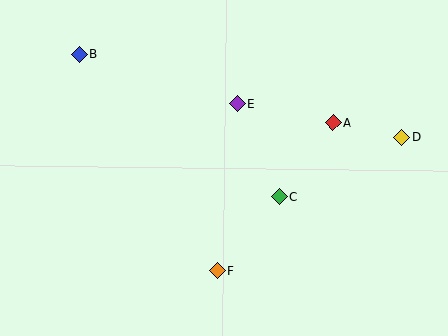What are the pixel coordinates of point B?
Point B is at (80, 55).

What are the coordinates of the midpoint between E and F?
The midpoint between E and F is at (227, 187).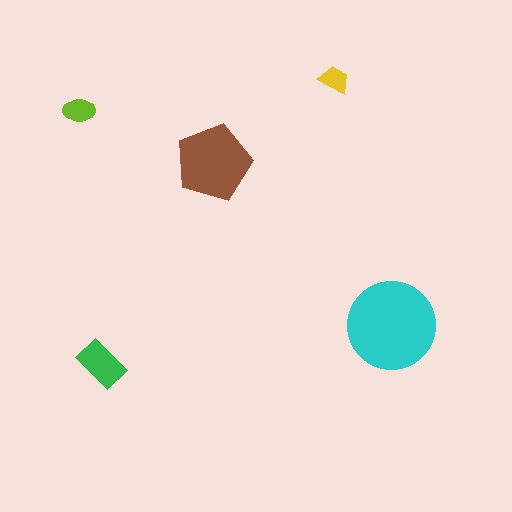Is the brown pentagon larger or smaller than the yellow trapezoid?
Larger.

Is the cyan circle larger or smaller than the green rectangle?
Larger.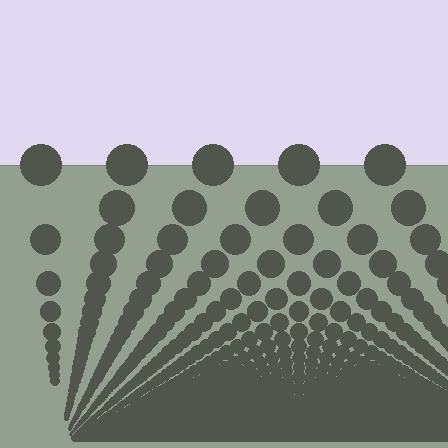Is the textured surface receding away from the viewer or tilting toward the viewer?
The surface appears to tilt toward the viewer. Texture elements get larger and sparser toward the top.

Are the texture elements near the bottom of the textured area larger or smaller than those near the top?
Smaller. The gradient is inverted — elements near the bottom are smaller and denser.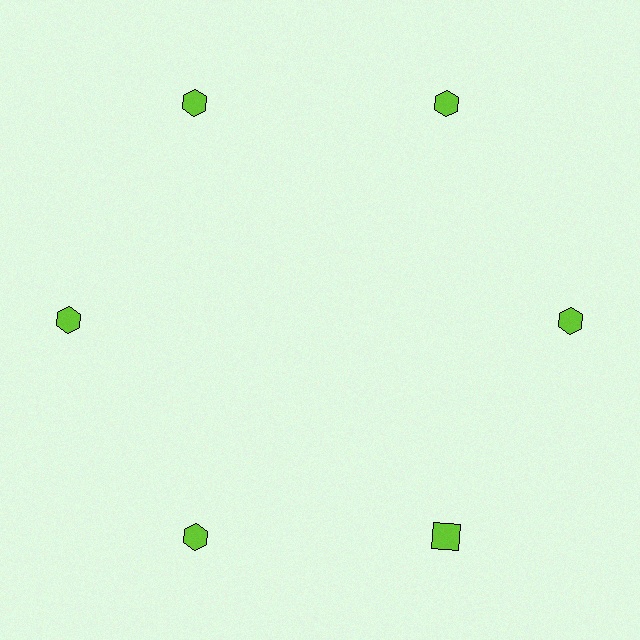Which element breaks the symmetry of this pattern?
The lime square at roughly the 5 o'clock position breaks the symmetry. All other shapes are lime hexagons.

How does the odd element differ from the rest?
It has a different shape: square instead of hexagon.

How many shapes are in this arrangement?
There are 6 shapes arranged in a ring pattern.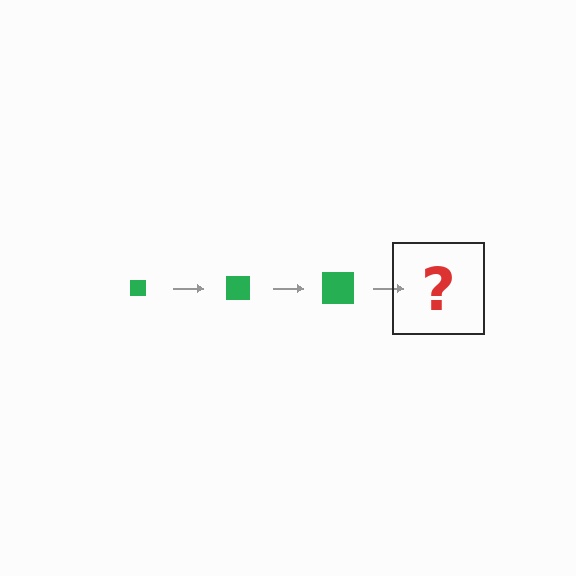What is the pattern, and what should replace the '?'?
The pattern is that the square gets progressively larger each step. The '?' should be a green square, larger than the previous one.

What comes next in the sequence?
The next element should be a green square, larger than the previous one.